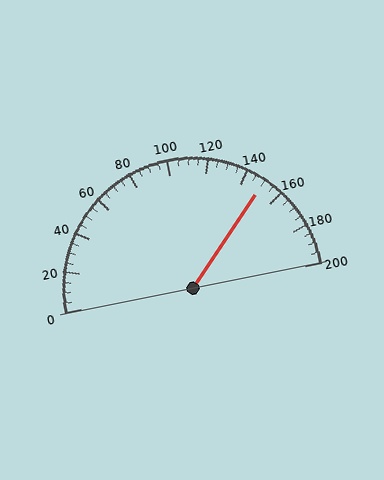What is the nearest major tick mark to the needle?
The nearest major tick mark is 160.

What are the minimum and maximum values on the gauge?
The gauge ranges from 0 to 200.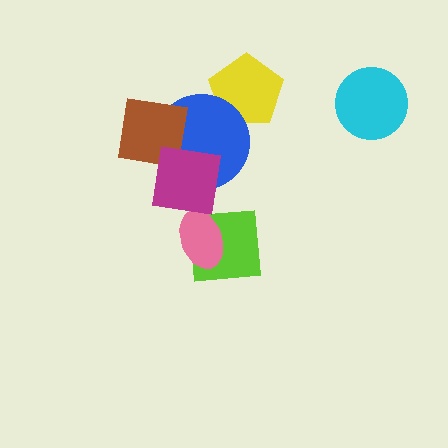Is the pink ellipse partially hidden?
Yes, it is partially covered by another shape.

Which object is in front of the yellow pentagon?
The blue circle is in front of the yellow pentagon.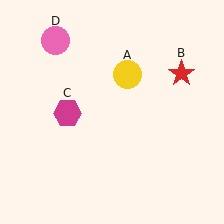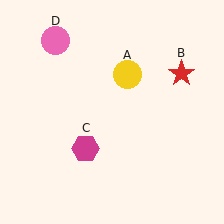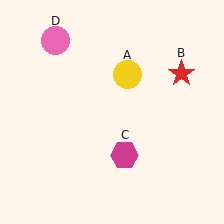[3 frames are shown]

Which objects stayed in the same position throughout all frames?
Yellow circle (object A) and red star (object B) and pink circle (object D) remained stationary.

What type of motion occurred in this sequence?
The magenta hexagon (object C) rotated counterclockwise around the center of the scene.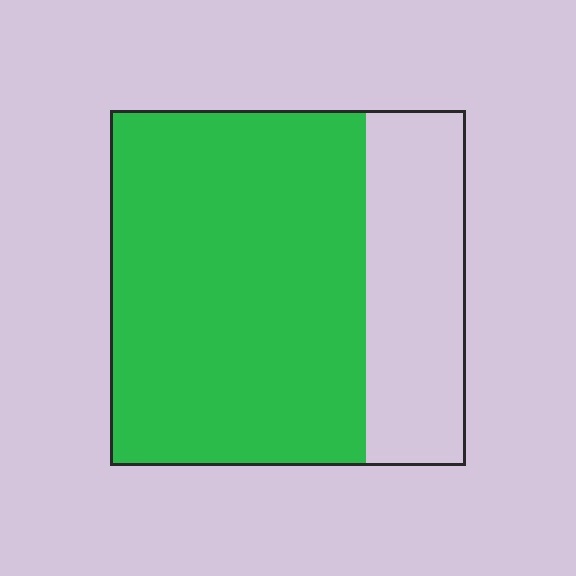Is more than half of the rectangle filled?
Yes.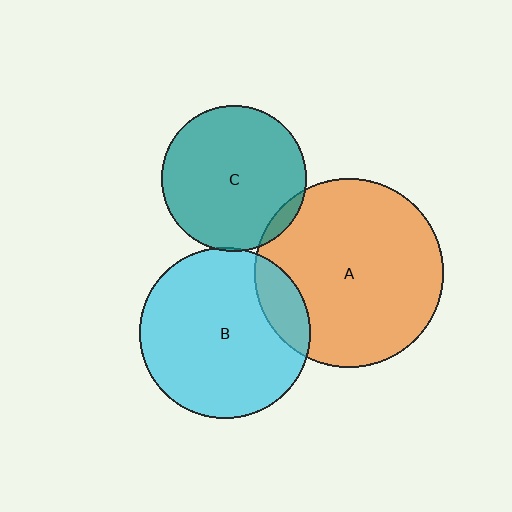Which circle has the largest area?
Circle A (orange).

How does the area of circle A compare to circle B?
Approximately 1.2 times.